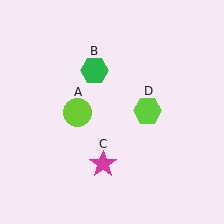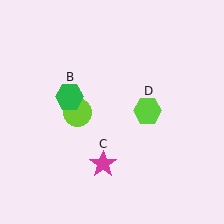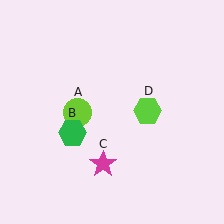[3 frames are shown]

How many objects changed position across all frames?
1 object changed position: green hexagon (object B).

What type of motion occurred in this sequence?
The green hexagon (object B) rotated counterclockwise around the center of the scene.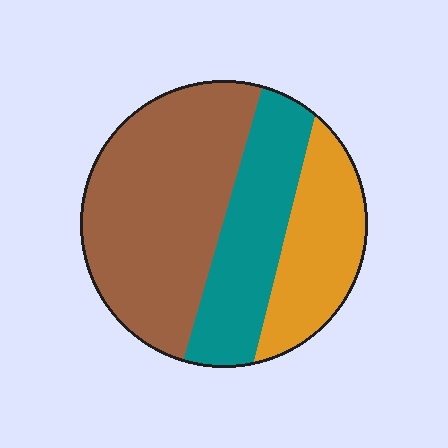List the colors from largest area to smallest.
From largest to smallest: brown, teal, orange.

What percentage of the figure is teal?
Teal takes up between a sixth and a third of the figure.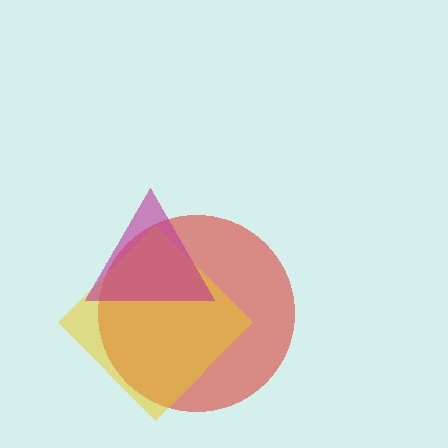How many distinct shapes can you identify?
There are 3 distinct shapes: a red circle, a yellow diamond, a magenta triangle.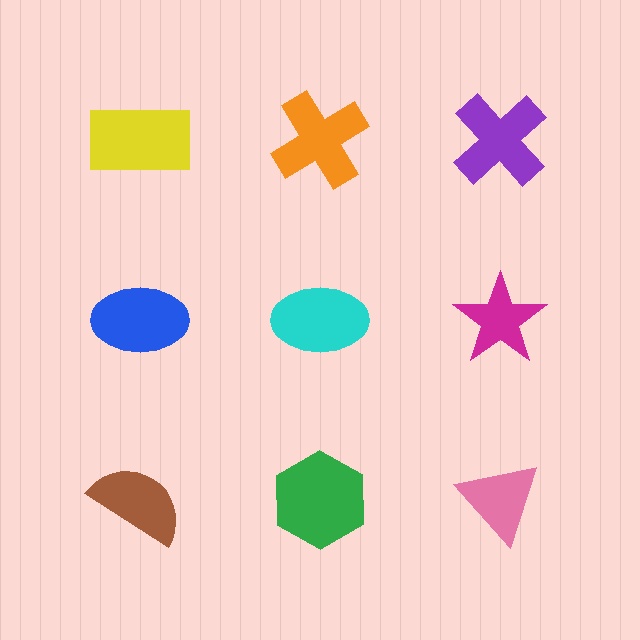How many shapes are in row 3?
3 shapes.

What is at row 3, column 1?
A brown semicircle.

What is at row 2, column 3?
A magenta star.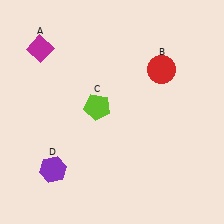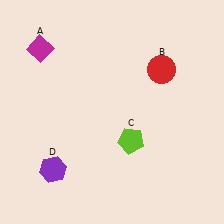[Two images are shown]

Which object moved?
The lime pentagon (C) moved right.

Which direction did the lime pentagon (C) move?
The lime pentagon (C) moved right.